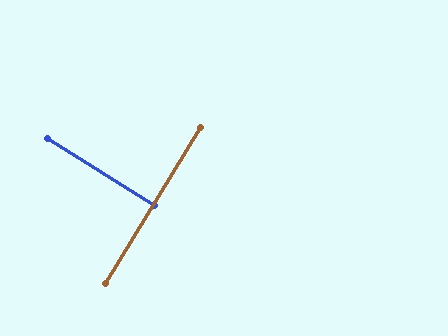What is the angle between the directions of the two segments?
Approximately 89 degrees.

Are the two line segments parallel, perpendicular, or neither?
Perpendicular — they meet at approximately 89°.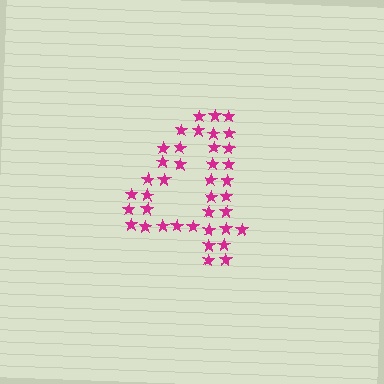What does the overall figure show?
The overall figure shows the digit 4.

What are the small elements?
The small elements are stars.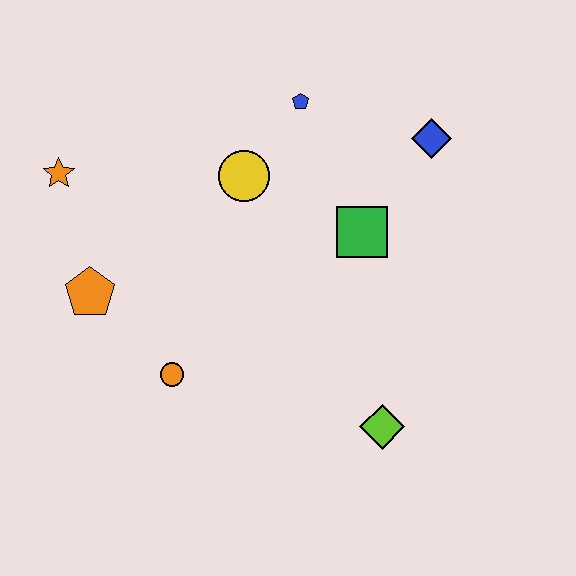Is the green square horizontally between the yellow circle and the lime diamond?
Yes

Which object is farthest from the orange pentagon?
The blue diamond is farthest from the orange pentagon.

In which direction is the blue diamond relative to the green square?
The blue diamond is above the green square.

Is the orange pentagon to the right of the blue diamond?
No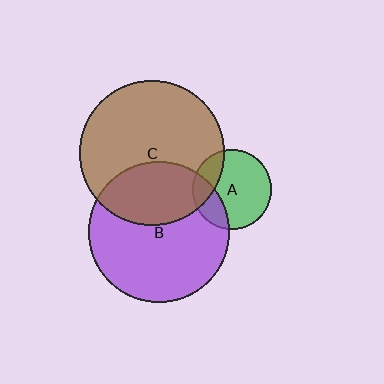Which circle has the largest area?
Circle C (brown).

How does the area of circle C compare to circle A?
Approximately 3.3 times.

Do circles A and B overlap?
Yes.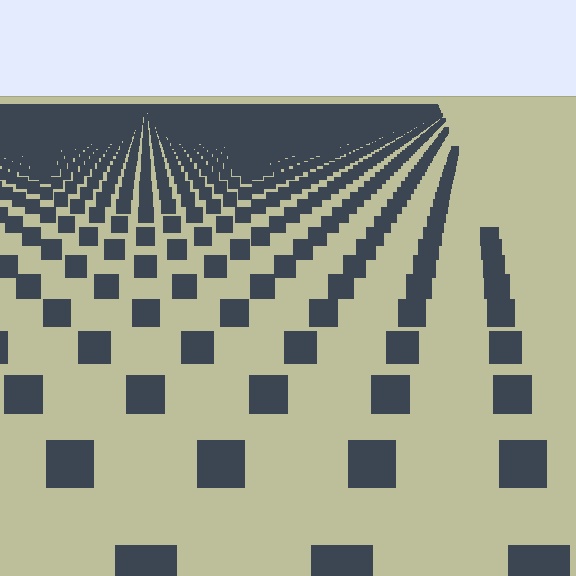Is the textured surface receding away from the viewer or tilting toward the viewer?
The surface is receding away from the viewer. Texture elements get smaller and denser toward the top.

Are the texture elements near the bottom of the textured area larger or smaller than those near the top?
Larger. Near the bottom, elements are closer to the viewer and appear at a bigger on-screen size.